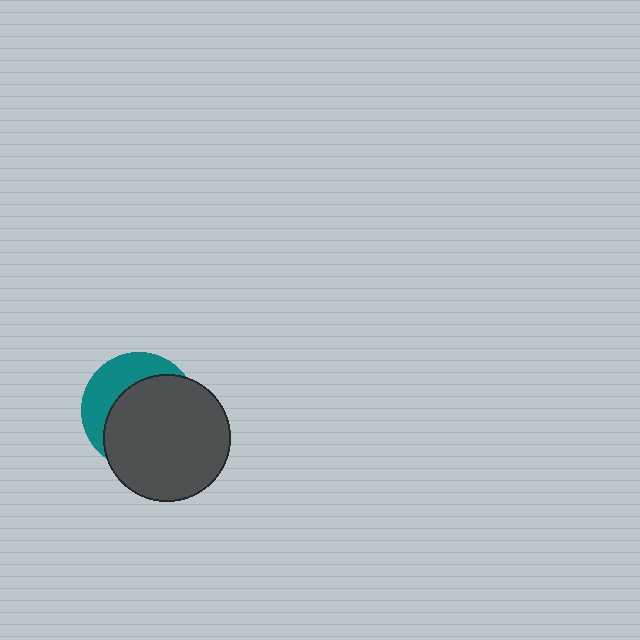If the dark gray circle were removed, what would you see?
You would see the complete teal circle.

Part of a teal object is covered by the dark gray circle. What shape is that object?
It is a circle.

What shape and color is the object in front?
The object in front is a dark gray circle.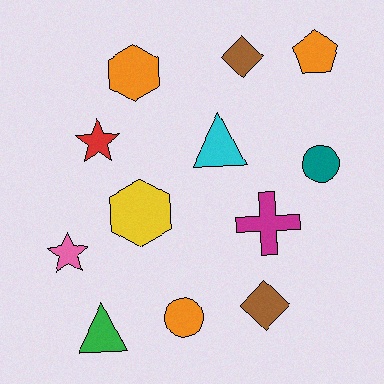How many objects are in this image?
There are 12 objects.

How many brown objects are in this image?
There are 2 brown objects.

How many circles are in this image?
There are 2 circles.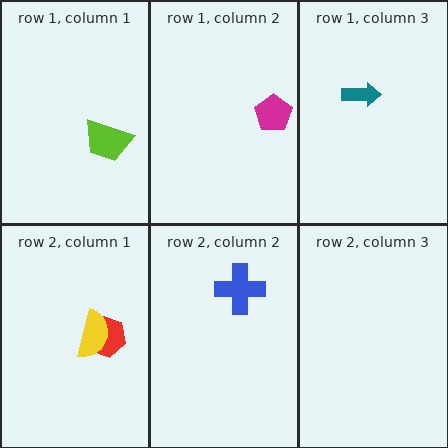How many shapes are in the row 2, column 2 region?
1.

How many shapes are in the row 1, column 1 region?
1.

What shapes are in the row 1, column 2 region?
The magenta pentagon.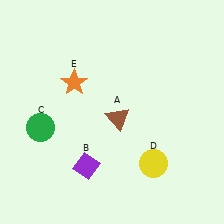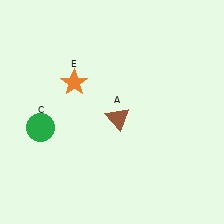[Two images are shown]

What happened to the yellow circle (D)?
The yellow circle (D) was removed in Image 2. It was in the bottom-right area of Image 1.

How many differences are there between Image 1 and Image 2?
There are 2 differences between the two images.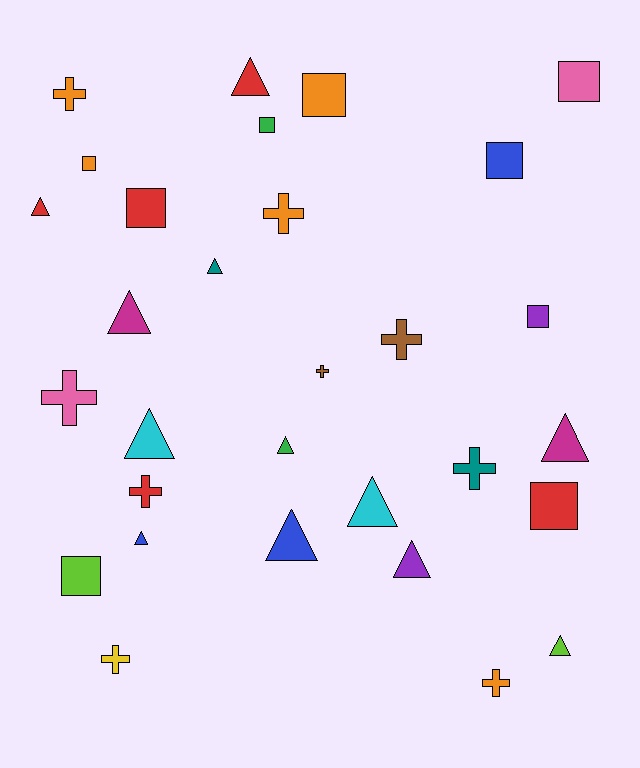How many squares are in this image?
There are 9 squares.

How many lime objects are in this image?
There are 2 lime objects.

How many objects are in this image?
There are 30 objects.